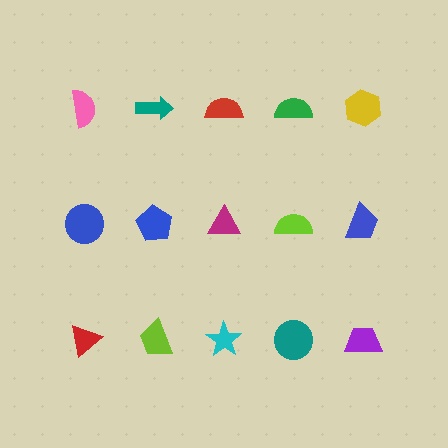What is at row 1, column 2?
A teal arrow.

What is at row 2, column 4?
A lime semicircle.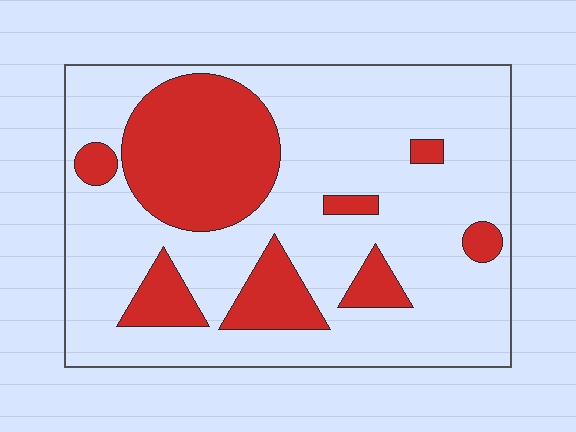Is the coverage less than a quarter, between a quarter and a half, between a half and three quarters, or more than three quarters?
Between a quarter and a half.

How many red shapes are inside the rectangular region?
8.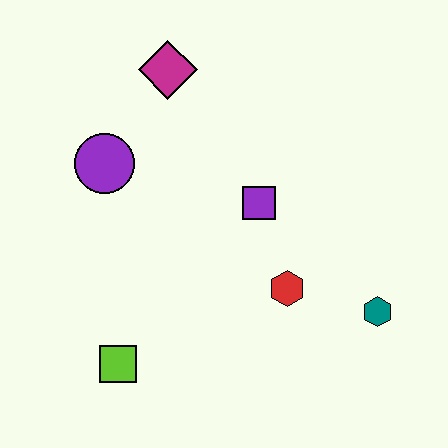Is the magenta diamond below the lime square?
No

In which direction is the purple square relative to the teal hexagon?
The purple square is to the left of the teal hexagon.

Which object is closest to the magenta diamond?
The purple circle is closest to the magenta diamond.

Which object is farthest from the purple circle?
The teal hexagon is farthest from the purple circle.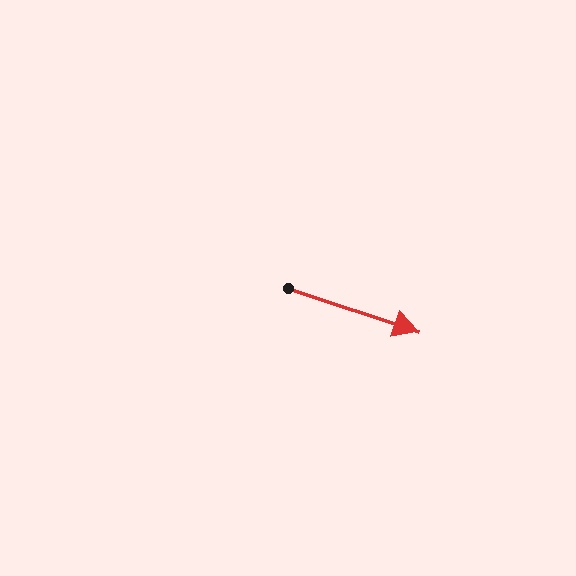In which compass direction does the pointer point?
East.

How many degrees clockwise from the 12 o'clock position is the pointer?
Approximately 108 degrees.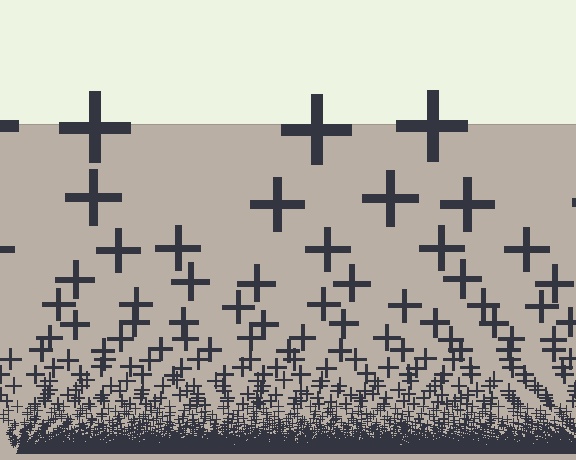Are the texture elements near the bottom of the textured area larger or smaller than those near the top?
Smaller. The gradient is inverted — elements near the bottom are smaller and denser.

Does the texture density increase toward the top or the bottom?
Density increases toward the bottom.